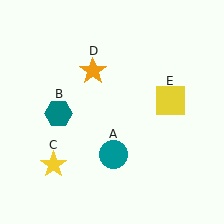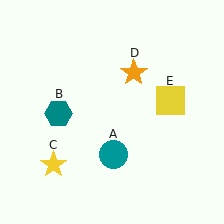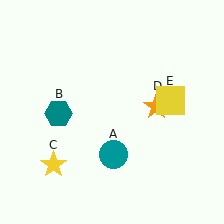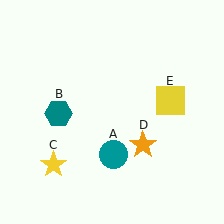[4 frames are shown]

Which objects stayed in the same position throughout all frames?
Teal circle (object A) and teal hexagon (object B) and yellow star (object C) and yellow square (object E) remained stationary.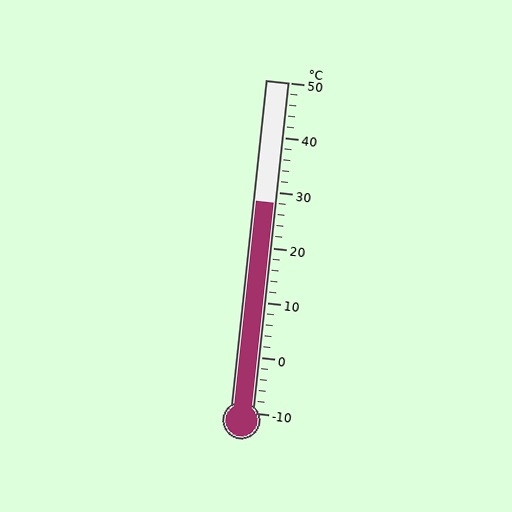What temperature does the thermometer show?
The thermometer shows approximately 28°C.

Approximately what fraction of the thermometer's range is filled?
The thermometer is filled to approximately 65% of its range.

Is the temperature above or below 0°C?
The temperature is above 0°C.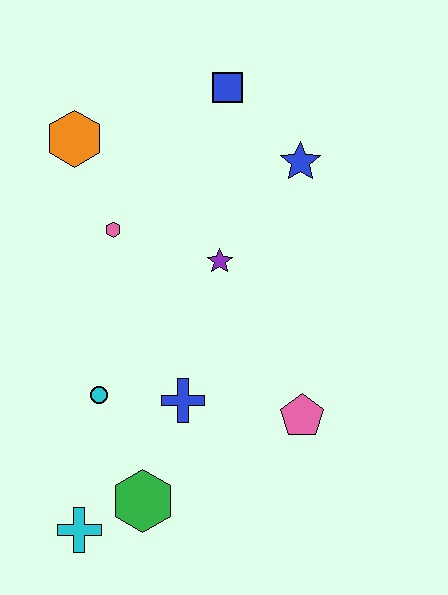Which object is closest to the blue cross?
The cyan circle is closest to the blue cross.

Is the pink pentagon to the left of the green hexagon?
No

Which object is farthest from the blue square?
The cyan cross is farthest from the blue square.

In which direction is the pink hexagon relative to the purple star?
The pink hexagon is to the left of the purple star.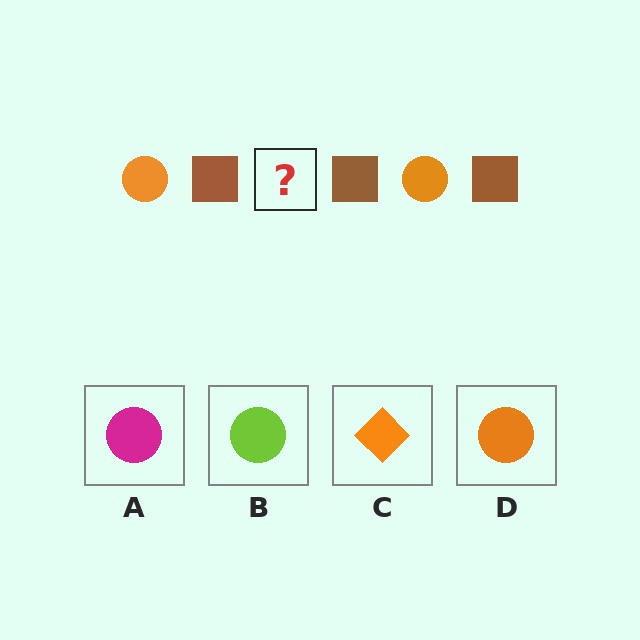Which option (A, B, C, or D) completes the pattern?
D.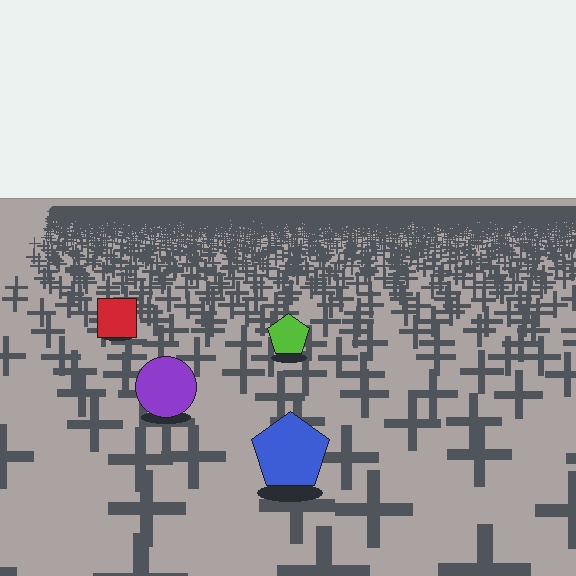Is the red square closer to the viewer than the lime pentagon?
No. The lime pentagon is closer — you can tell from the texture gradient: the ground texture is coarser near it.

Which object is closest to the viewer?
The blue pentagon is closest. The texture marks near it are larger and more spread out.